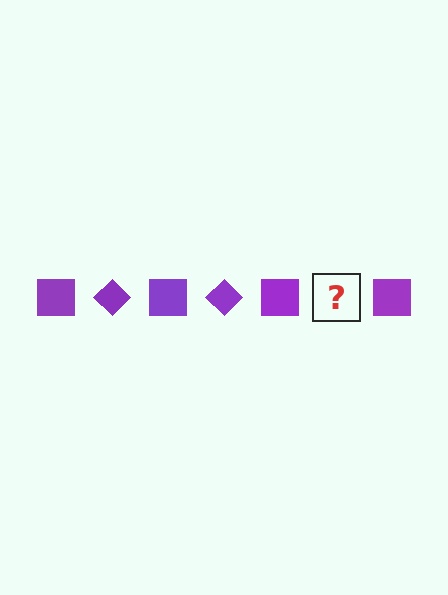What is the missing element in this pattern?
The missing element is a purple diamond.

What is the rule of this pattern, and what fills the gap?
The rule is that the pattern cycles through square, diamond shapes in purple. The gap should be filled with a purple diamond.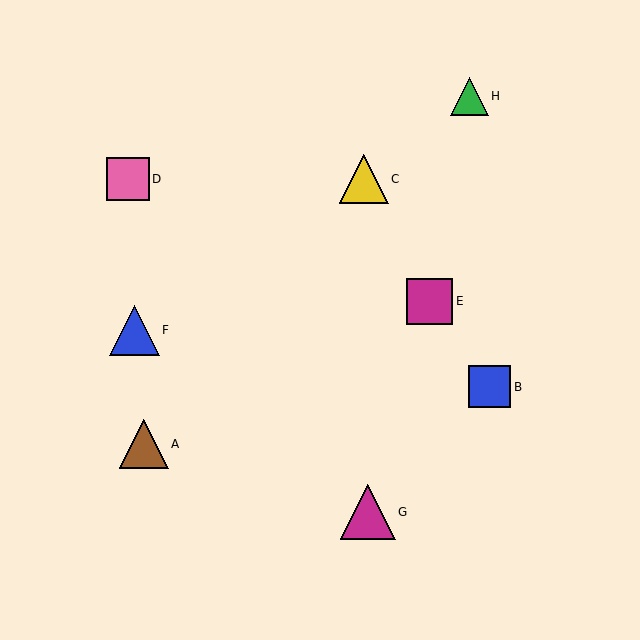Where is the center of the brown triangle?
The center of the brown triangle is at (144, 444).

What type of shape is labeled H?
Shape H is a green triangle.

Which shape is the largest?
The magenta triangle (labeled G) is the largest.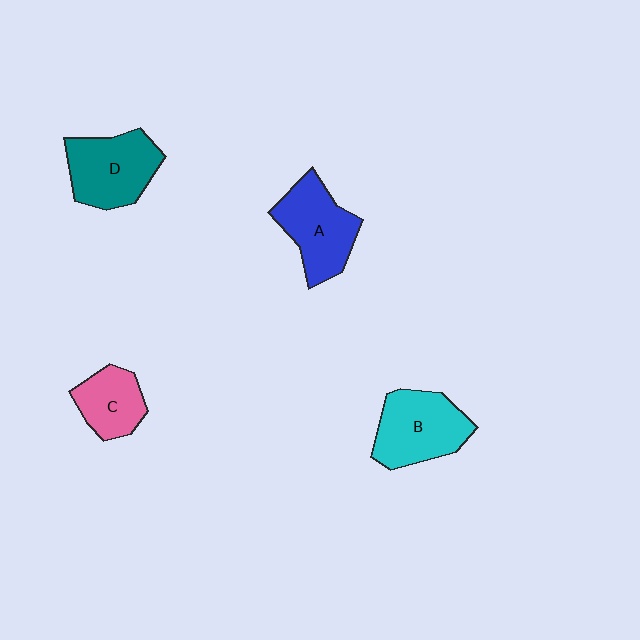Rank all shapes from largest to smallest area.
From largest to smallest: B (cyan), D (teal), A (blue), C (pink).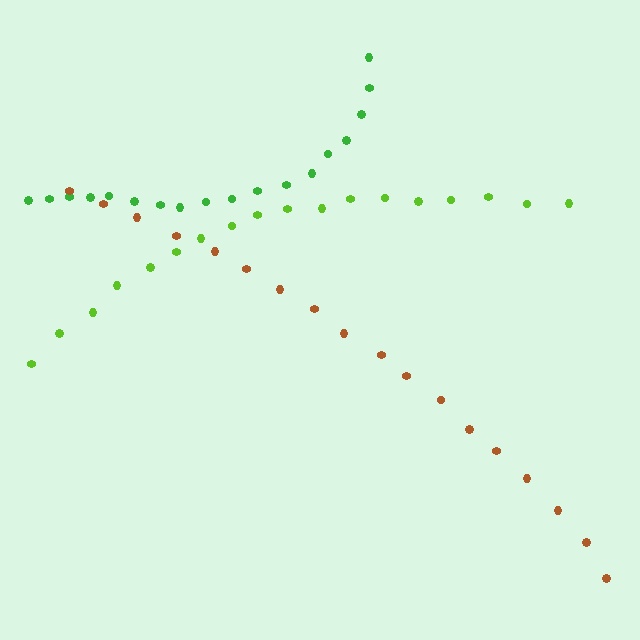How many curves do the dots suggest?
There are 3 distinct paths.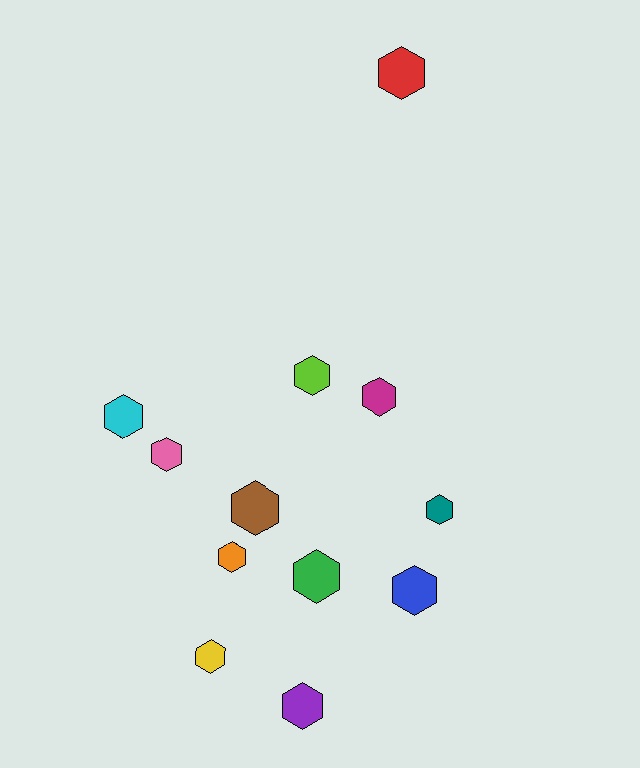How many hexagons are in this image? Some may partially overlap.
There are 12 hexagons.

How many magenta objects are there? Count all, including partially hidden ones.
There is 1 magenta object.